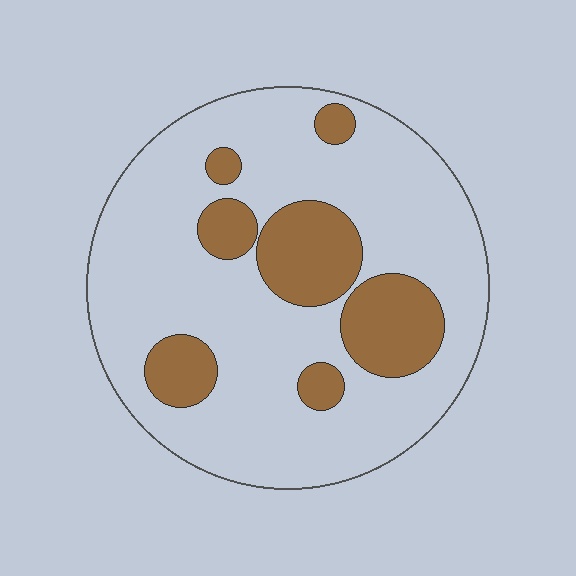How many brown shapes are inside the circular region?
7.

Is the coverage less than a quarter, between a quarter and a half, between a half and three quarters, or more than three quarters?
Less than a quarter.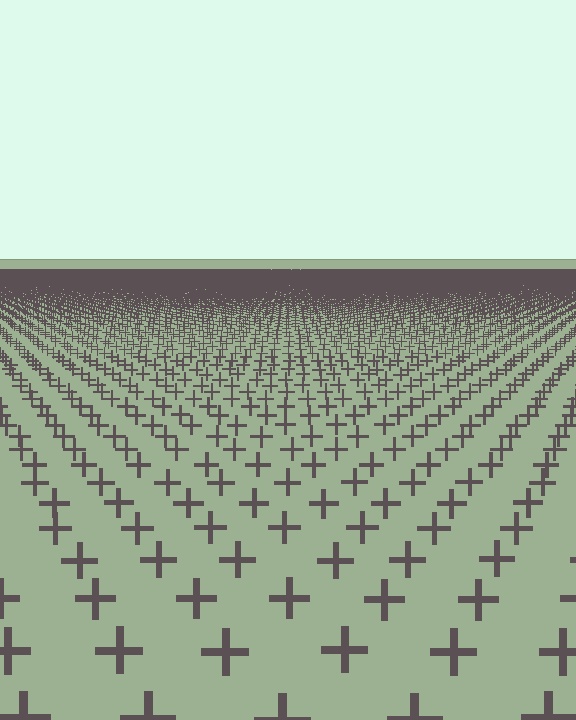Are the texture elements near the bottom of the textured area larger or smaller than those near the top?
Larger. Near the bottom, elements are closer to the viewer and appear at a bigger on-screen size.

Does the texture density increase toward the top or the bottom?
Density increases toward the top.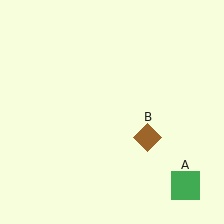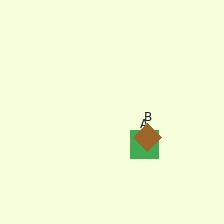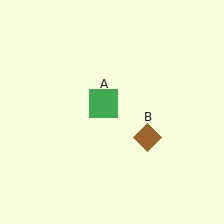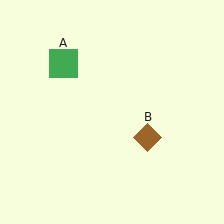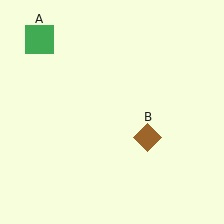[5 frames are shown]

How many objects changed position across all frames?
1 object changed position: green square (object A).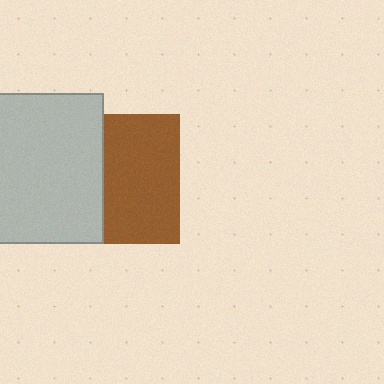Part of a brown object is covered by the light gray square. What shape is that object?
It is a square.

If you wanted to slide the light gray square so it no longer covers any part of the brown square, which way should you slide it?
Slide it left — that is the most direct way to separate the two shapes.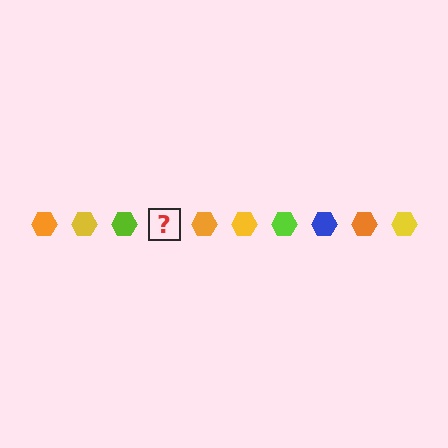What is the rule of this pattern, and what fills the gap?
The rule is that the pattern cycles through orange, yellow, lime, blue hexagons. The gap should be filled with a blue hexagon.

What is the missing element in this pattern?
The missing element is a blue hexagon.